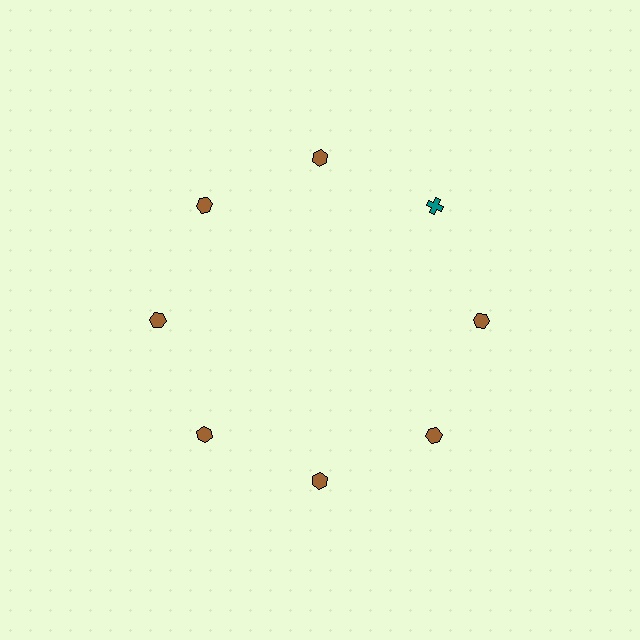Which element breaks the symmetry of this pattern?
The teal cross at roughly the 2 o'clock position breaks the symmetry. All other shapes are brown hexagons.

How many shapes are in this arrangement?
There are 8 shapes arranged in a ring pattern.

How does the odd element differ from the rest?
It differs in both color (teal instead of brown) and shape (cross instead of hexagon).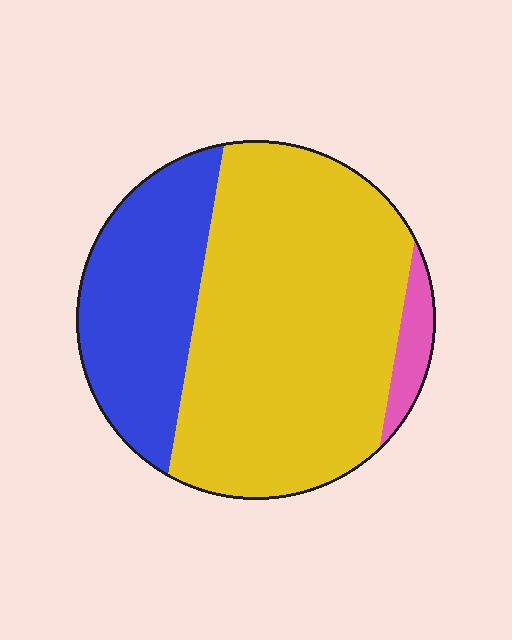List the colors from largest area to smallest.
From largest to smallest: yellow, blue, pink.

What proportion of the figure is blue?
Blue takes up about one quarter (1/4) of the figure.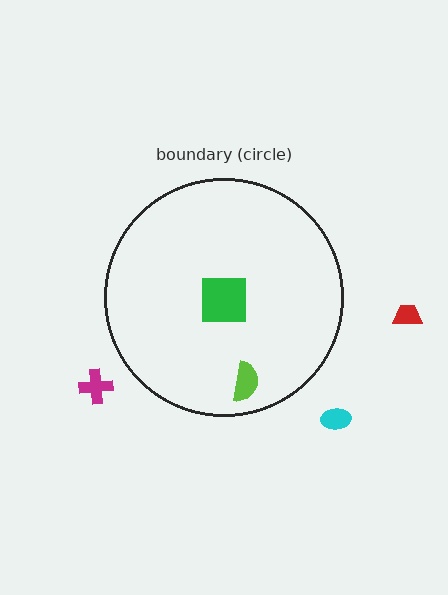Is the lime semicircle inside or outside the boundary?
Inside.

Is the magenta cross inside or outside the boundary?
Outside.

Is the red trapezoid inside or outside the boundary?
Outside.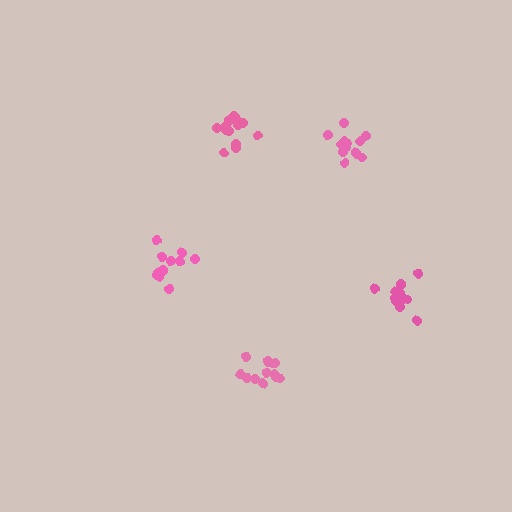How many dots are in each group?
Group 1: 16 dots, Group 2: 13 dots, Group 3: 13 dots, Group 4: 13 dots, Group 5: 14 dots (69 total).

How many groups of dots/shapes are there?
There are 5 groups.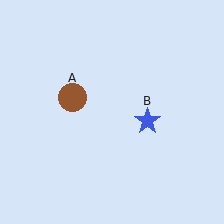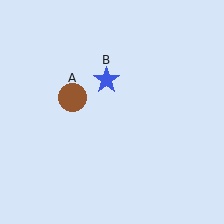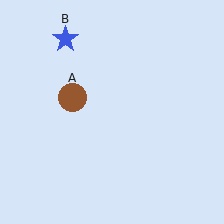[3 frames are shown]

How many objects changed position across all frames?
1 object changed position: blue star (object B).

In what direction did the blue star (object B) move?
The blue star (object B) moved up and to the left.